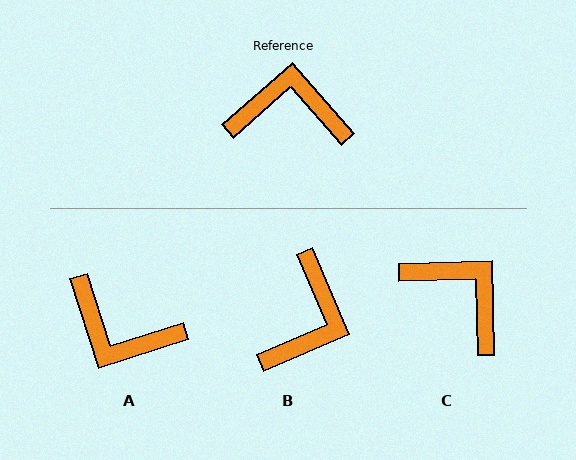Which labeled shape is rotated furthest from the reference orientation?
A, about 157 degrees away.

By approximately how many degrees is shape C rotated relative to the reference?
Approximately 40 degrees clockwise.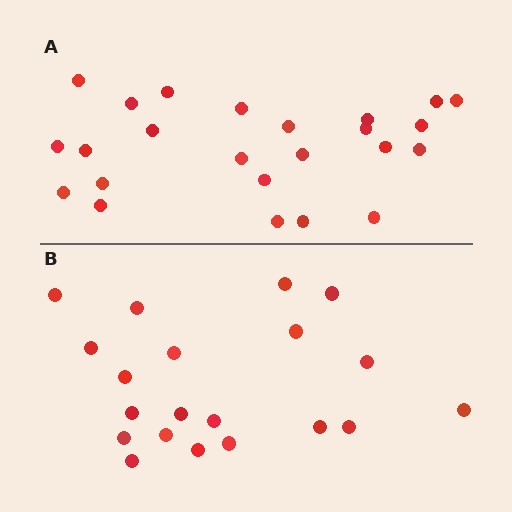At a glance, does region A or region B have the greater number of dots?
Region A (the top region) has more dots.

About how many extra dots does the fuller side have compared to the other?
Region A has about 4 more dots than region B.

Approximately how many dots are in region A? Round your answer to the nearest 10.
About 20 dots. (The exact count is 24, which rounds to 20.)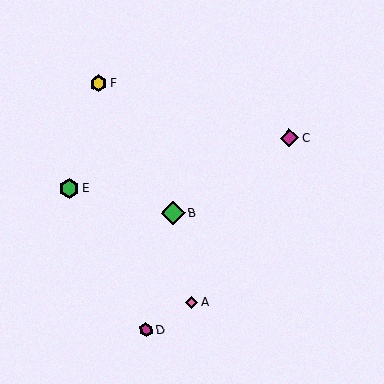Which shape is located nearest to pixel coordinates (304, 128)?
The magenta diamond (labeled C) at (289, 138) is nearest to that location.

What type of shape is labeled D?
Shape D is a magenta hexagon.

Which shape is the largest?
The green diamond (labeled B) is the largest.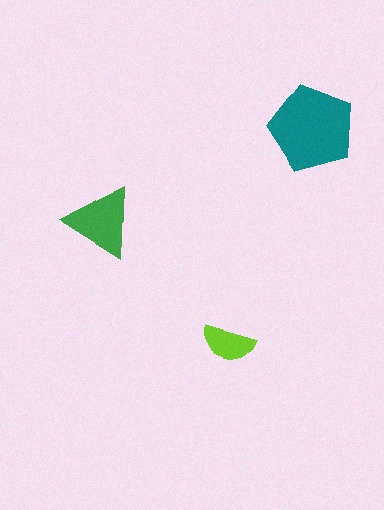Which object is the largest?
The teal pentagon.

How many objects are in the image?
There are 3 objects in the image.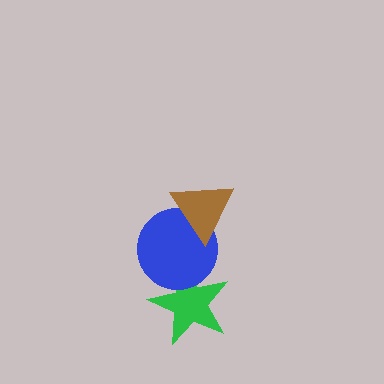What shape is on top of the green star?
The blue circle is on top of the green star.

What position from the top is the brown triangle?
The brown triangle is 1st from the top.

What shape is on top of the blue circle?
The brown triangle is on top of the blue circle.